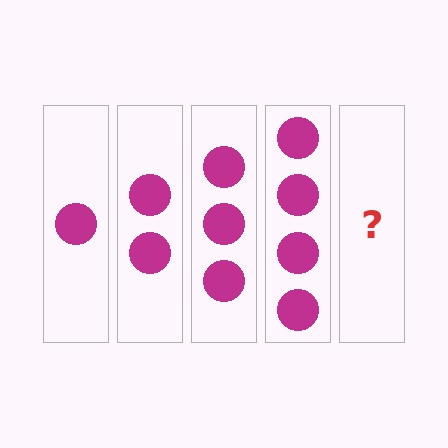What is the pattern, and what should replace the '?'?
The pattern is that each step adds one more circle. The '?' should be 5 circles.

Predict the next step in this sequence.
The next step is 5 circles.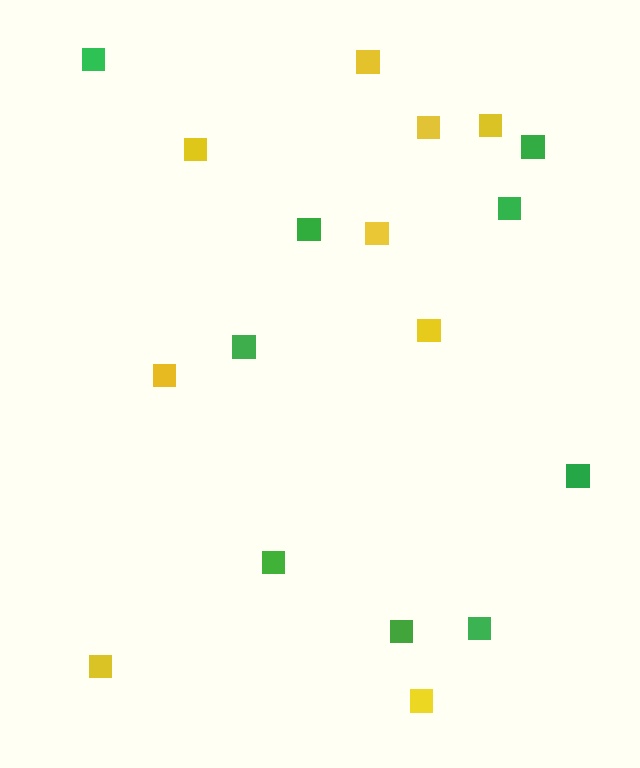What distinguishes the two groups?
There are 2 groups: one group of green squares (9) and one group of yellow squares (9).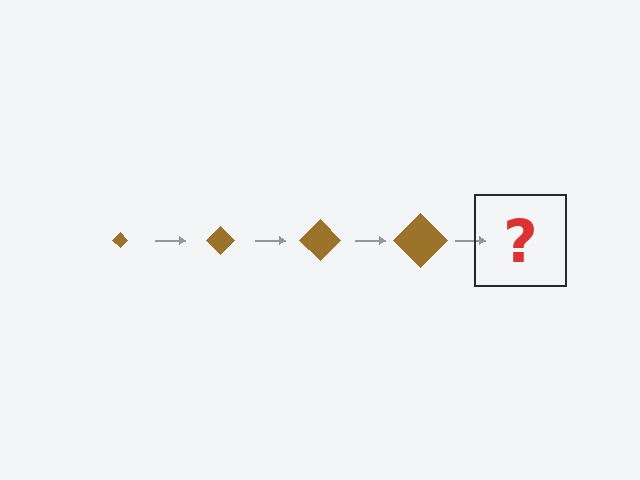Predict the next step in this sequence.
The next step is a brown diamond, larger than the previous one.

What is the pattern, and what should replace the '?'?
The pattern is that the diamond gets progressively larger each step. The '?' should be a brown diamond, larger than the previous one.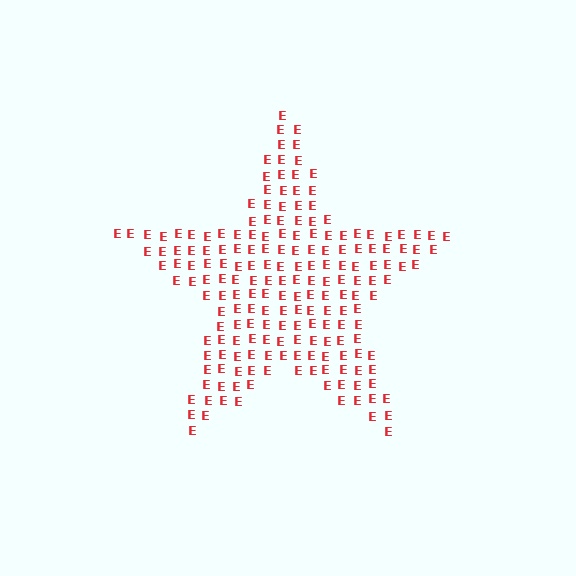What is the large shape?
The large shape is a star.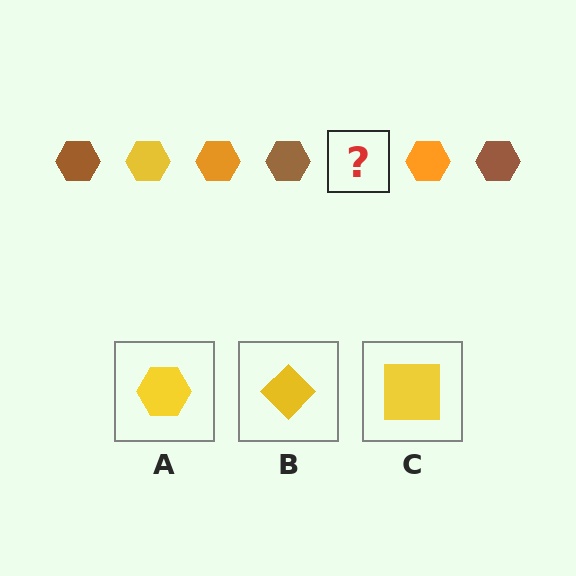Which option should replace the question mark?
Option A.